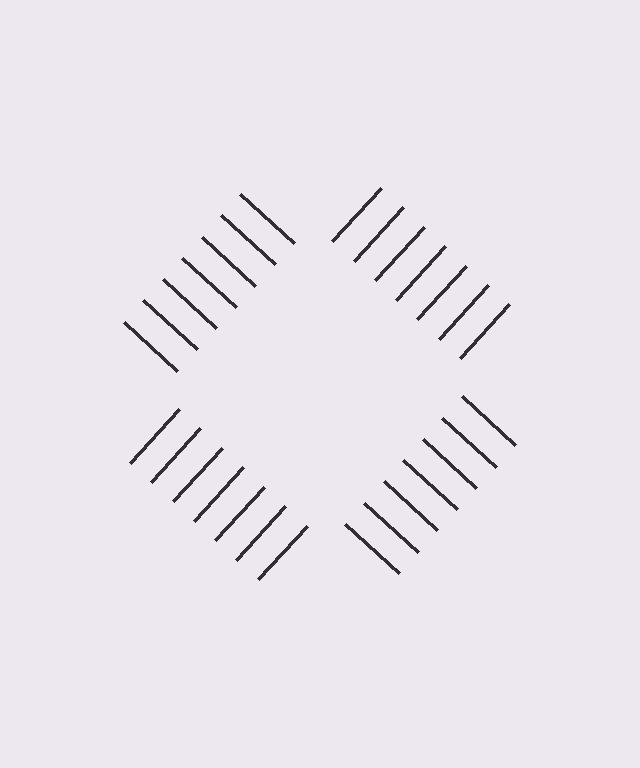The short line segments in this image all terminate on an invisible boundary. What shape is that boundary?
An illusory square — the line segments terminate on its edges but no continuous stroke is drawn.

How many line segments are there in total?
28 — 7 along each of the 4 edges.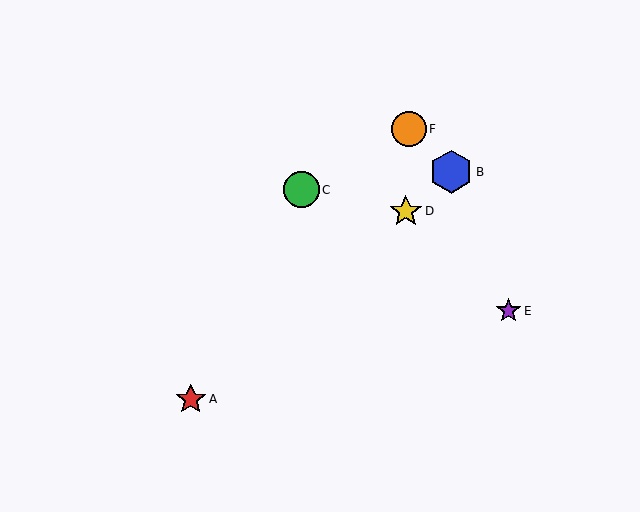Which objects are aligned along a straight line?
Objects A, B, D are aligned along a straight line.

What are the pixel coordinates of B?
Object B is at (451, 172).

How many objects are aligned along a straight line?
3 objects (A, B, D) are aligned along a straight line.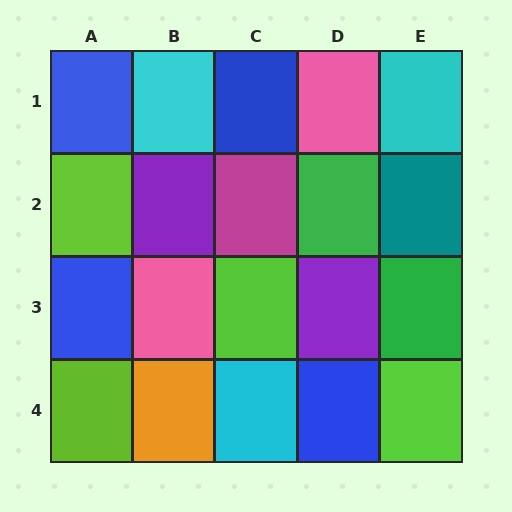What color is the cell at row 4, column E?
Lime.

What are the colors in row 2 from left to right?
Lime, purple, magenta, green, teal.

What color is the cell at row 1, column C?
Blue.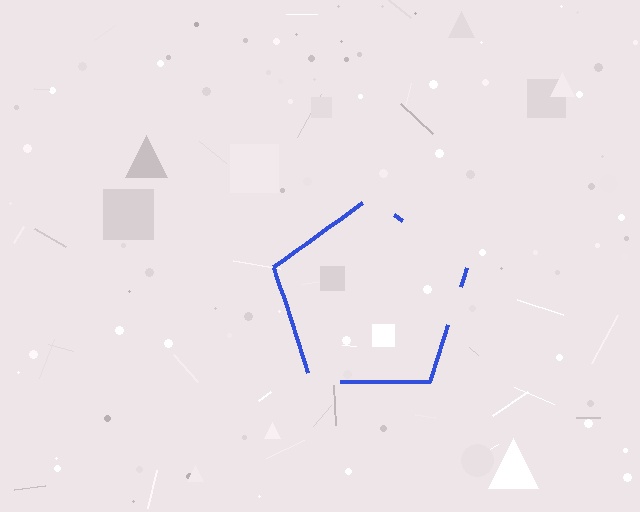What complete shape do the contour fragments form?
The contour fragments form a pentagon.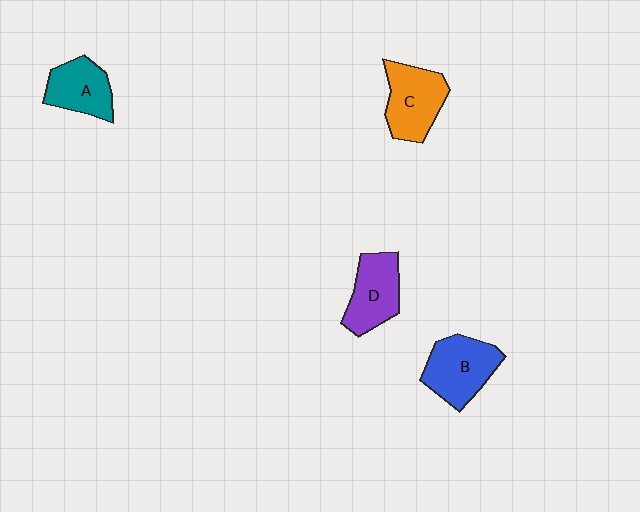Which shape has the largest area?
Shape B (blue).